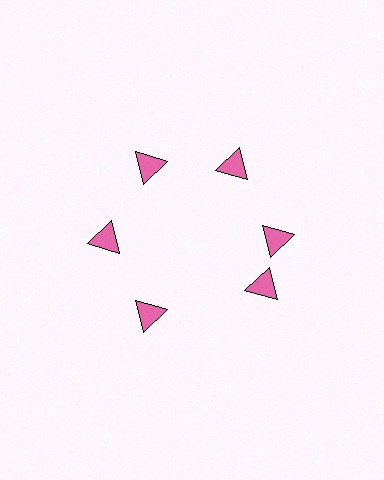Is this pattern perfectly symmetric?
No. The 6 pink triangles are arranged in a ring, but one element near the 5 o'clock position is rotated out of alignment along the ring, breaking the 6-fold rotational symmetry.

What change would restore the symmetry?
The symmetry would be restored by rotating it back into even spacing with its neighbors so that all 6 triangles sit at equal angles and equal distance from the center.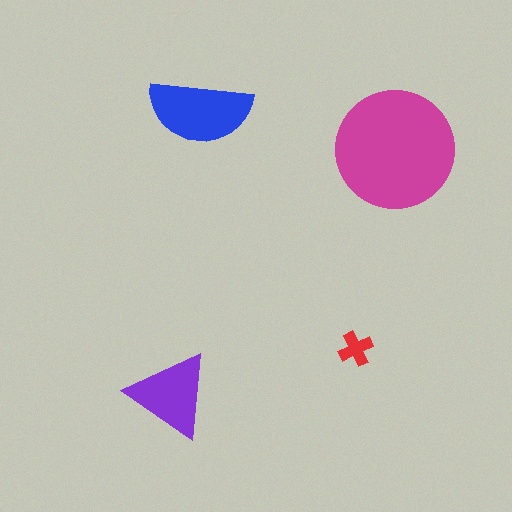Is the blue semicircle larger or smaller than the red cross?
Larger.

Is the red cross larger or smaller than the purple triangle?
Smaller.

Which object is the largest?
The magenta circle.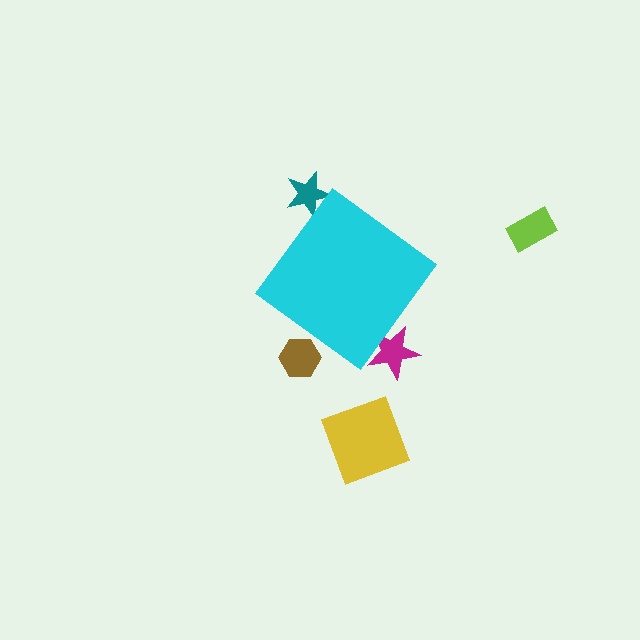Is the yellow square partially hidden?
No, the yellow square is fully visible.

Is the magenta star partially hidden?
Yes, the magenta star is partially hidden behind the cyan diamond.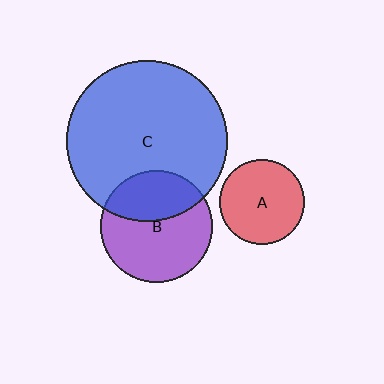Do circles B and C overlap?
Yes.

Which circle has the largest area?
Circle C (blue).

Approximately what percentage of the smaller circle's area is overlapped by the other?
Approximately 35%.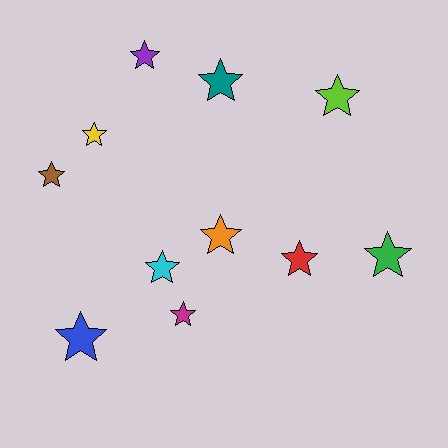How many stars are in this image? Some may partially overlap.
There are 11 stars.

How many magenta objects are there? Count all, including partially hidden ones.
There is 1 magenta object.